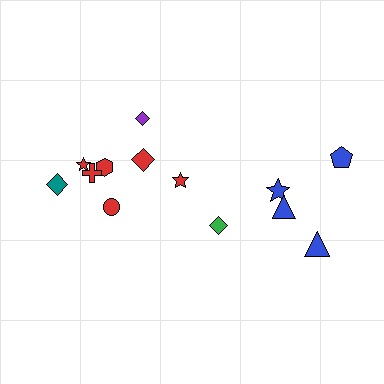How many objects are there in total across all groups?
There are 13 objects.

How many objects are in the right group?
There are 5 objects.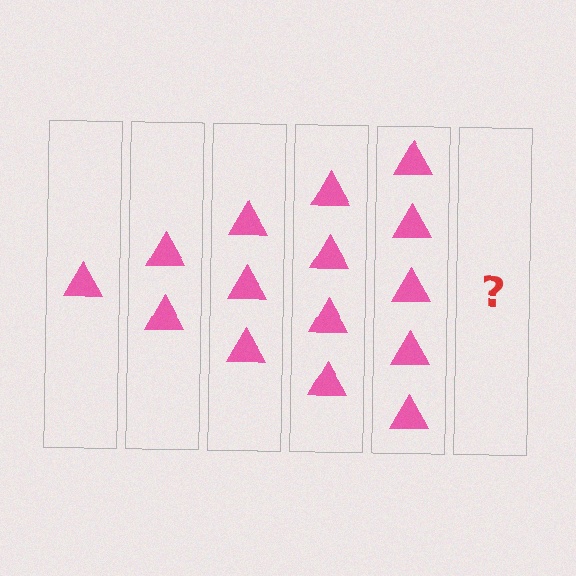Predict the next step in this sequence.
The next step is 6 triangles.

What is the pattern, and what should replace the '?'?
The pattern is that each step adds one more triangle. The '?' should be 6 triangles.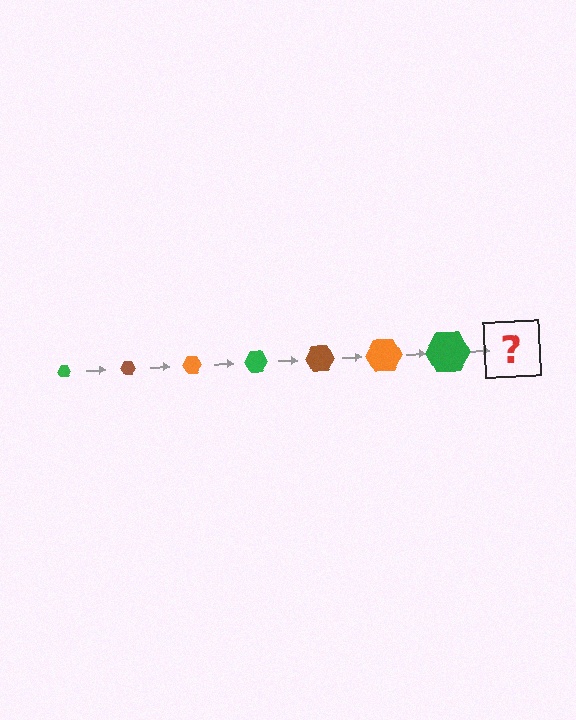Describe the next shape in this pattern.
It should be a brown hexagon, larger than the previous one.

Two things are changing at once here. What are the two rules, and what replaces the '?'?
The two rules are that the hexagon grows larger each step and the color cycles through green, brown, and orange. The '?' should be a brown hexagon, larger than the previous one.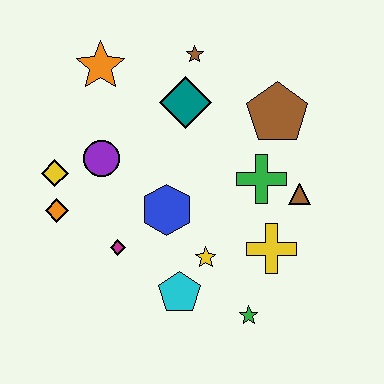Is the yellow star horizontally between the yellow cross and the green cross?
No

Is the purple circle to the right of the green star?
No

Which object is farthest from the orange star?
The green star is farthest from the orange star.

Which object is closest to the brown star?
The teal diamond is closest to the brown star.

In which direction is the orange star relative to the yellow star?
The orange star is above the yellow star.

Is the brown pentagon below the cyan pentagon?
No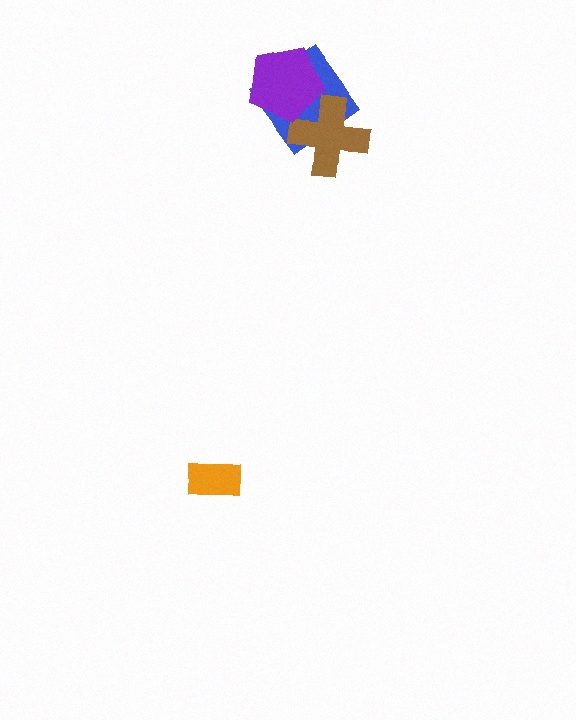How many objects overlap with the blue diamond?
2 objects overlap with the blue diamond.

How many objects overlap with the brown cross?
2 objects overlap with the brown cross.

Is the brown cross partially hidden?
Yes, it is partially covered by another shape.